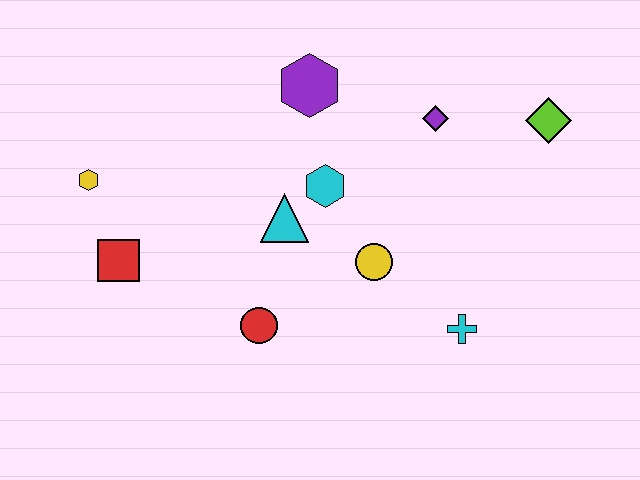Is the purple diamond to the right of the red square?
Yes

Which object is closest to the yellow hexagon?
The red square is closest to the yellow hexagon.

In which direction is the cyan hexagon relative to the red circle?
The cyan hexagon is above the red circle.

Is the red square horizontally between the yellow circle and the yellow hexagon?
Yes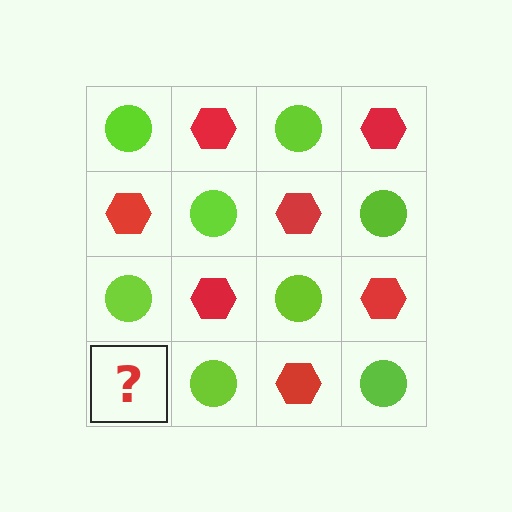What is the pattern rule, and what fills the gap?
The rule is that it alternates lime circle and red hexagon in a checkerboard pattern. The gap should be filled with a red hexagon.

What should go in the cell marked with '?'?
The missing cell should contain a red hexagon.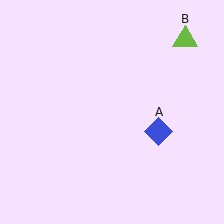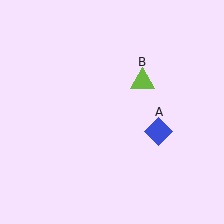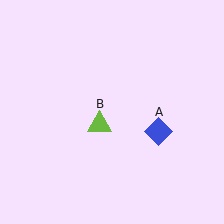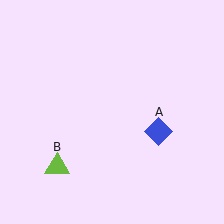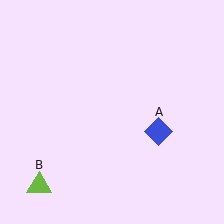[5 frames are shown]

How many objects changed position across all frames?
1 object changed position: lime triangle (object B).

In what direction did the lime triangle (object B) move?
The lime triangle (object B) moved down and to the left.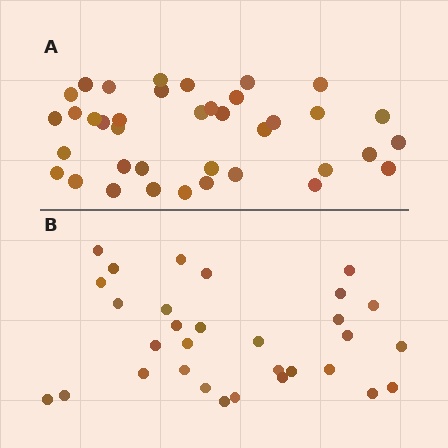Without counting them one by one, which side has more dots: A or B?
Region A (the top region) has more dots.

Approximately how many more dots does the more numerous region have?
Region A has roughly 8 or so more dots than region B.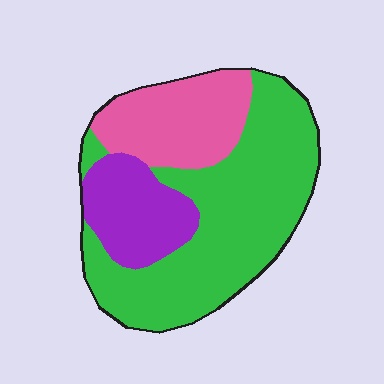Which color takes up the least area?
Purple, at roughly 20%.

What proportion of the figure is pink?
Pink covers around 25% of the figure.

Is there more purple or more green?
Green.